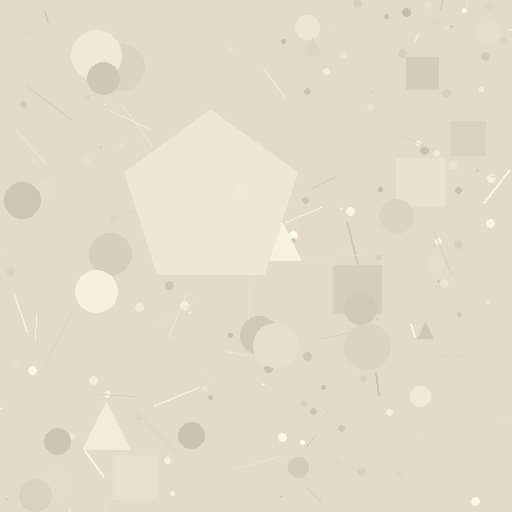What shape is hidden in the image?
A pentagon is hidden in the image.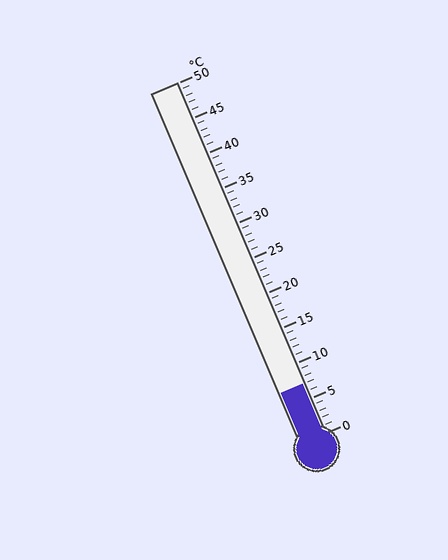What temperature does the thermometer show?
The thermometer shows approximately 7°C.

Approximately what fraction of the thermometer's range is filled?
The thermometer is filled to approximately 15% of its range.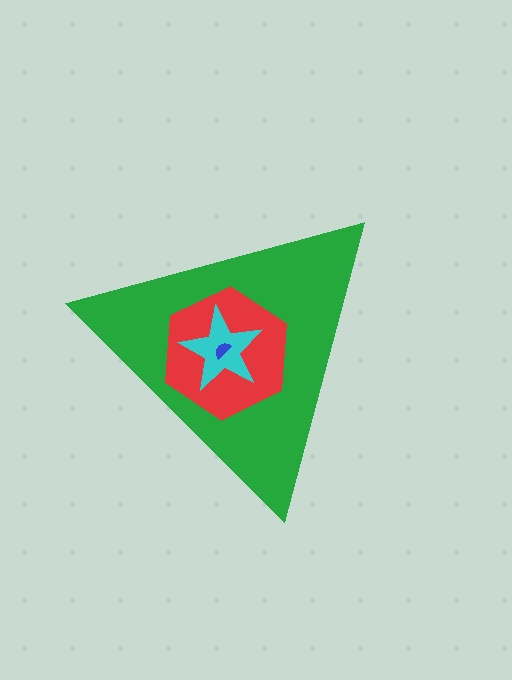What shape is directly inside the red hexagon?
The cyan star.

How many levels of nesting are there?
4.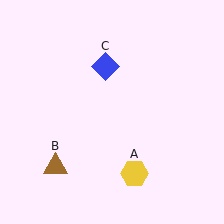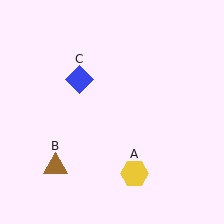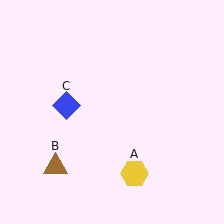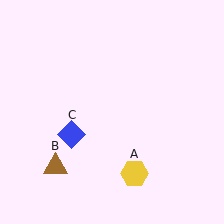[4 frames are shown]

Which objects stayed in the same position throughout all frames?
Yellow hexagon (object A) and brown triangle (object B) remained stationary.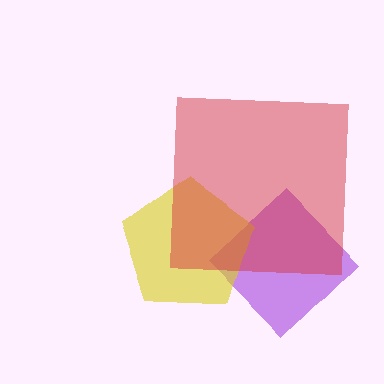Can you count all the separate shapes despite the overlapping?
Yes, there are 3 separate shapes.